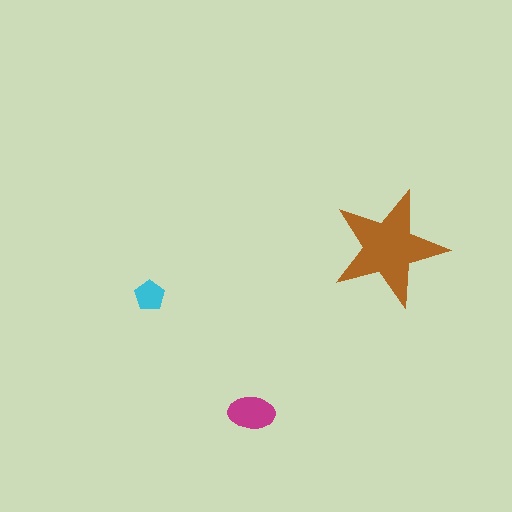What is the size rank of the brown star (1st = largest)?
1st.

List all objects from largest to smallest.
The brown star, the magenta ellipse, the cyan pentagon.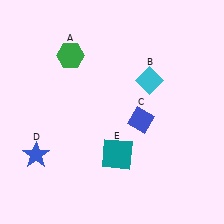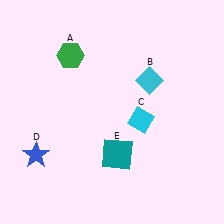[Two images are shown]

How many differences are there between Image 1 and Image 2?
There is 1 difference between the two images.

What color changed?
The diamond (C) changed from blue in Image 1 to cyan in Image 2.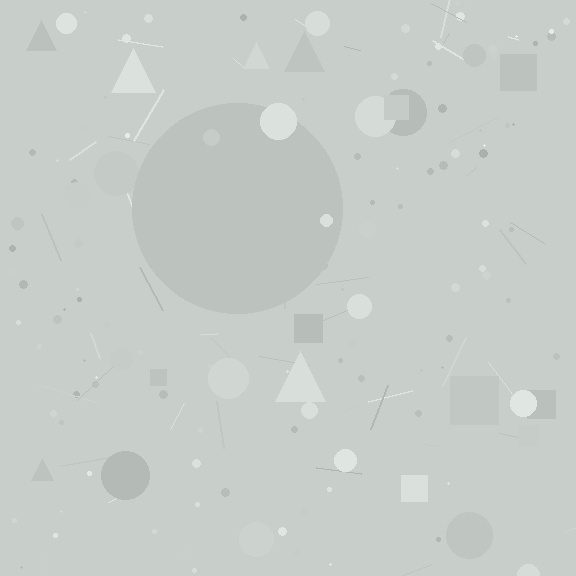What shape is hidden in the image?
A circle is hidden in the image.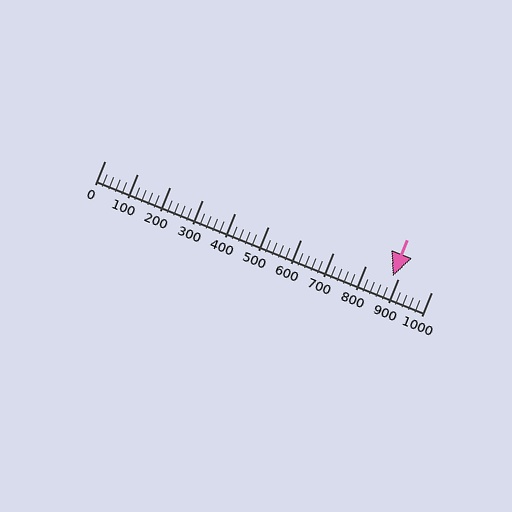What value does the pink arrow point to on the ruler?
The pink arrow points to approximately 882.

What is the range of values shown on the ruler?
The ruler shows values from 0 to 1000.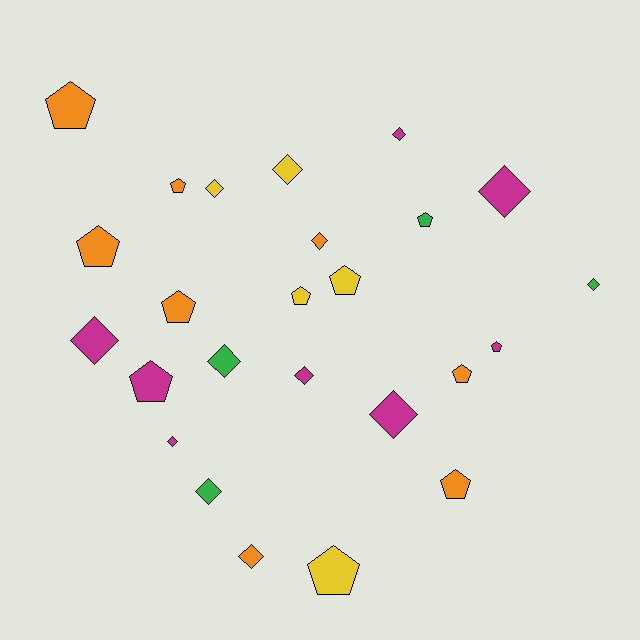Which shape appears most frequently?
Diamond, with 13 objects.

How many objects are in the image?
There are 25 objects.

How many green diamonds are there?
There are 3 green diamonds.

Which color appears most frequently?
Orange, with 8 objects.